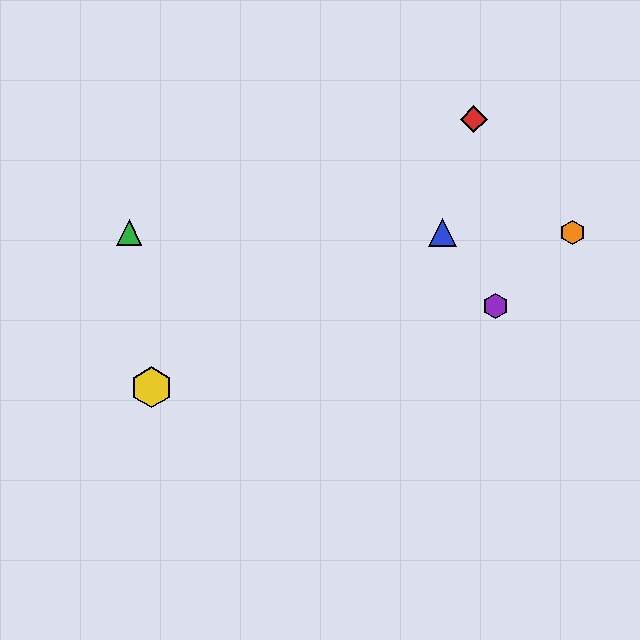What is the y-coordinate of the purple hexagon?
The purple hexagon is at y≈306.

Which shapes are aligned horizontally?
The blue triangle, the green triangle, the orange hexagon are aligned horizontally.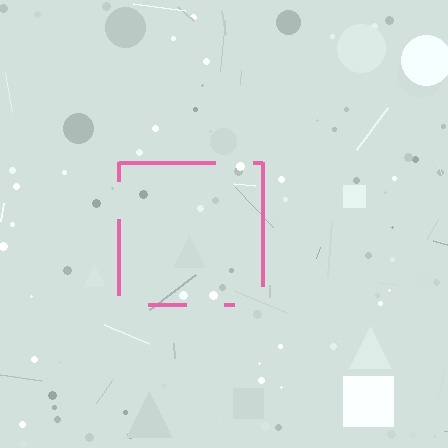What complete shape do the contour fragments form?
The contour fragments form a square.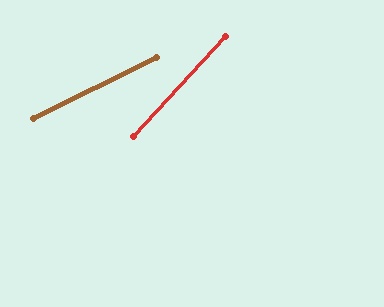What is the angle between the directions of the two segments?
Approximately 22 degrees.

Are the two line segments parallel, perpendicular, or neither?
Neither parallel nor perpendicular — they differ by about 22°.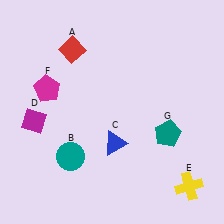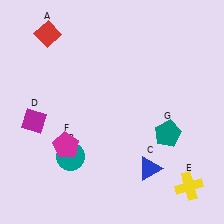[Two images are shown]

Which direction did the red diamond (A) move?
The red diamond (A) moved left.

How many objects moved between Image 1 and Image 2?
3 objects moved between the two images.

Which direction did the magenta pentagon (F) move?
The magenta pentagon (F) moved down.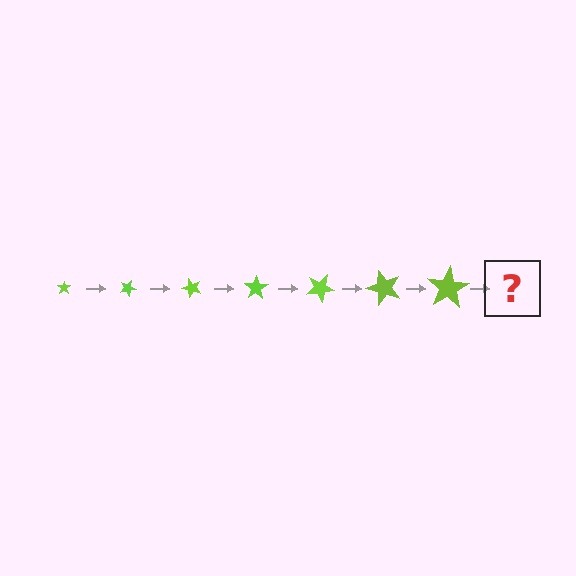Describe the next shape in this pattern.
It should be a star, larger than the previous one and rotated 175 degrees from the start.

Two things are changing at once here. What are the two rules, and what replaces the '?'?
The two rules are that the star grows larger each step and it rotates 25 degrees each step. The '?' should be a star, larger than the previous one and rotated 175 degrees from the start.